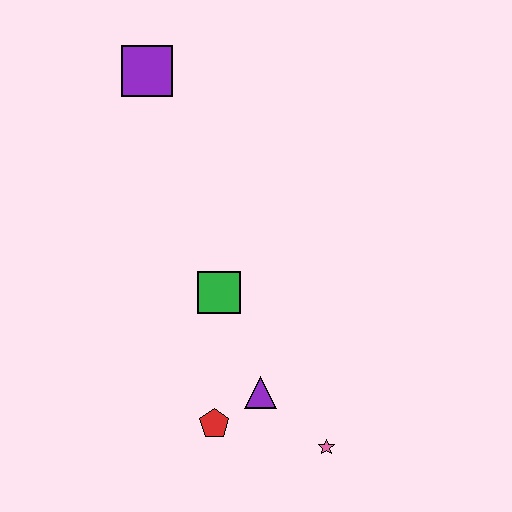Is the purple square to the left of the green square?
Yes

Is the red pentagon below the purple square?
Yes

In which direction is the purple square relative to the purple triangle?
The purple square is above the purple triangle.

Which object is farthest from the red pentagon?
The purple square is farthest from the red pentagon.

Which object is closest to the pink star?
The purple triangle is closest to the pink star.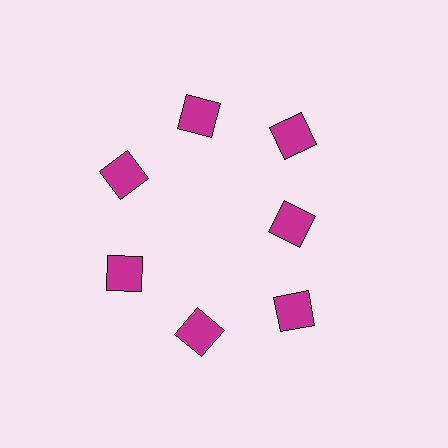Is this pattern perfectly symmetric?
No. The 7 magenta squares are arranged in a ring, but one element near the 3 o'clock position is pulled inward toward the center, breaking the 7-fold rotational symmetry.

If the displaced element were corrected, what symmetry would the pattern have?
It would have 7-fold rotational symmetry — the pattern would map onto itself every 51 degrees.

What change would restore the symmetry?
The symmetry would be restored by moving it outward, back onto the ring so that all 7 squares sit at equal angles and equal distance from the center.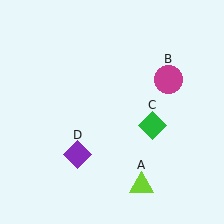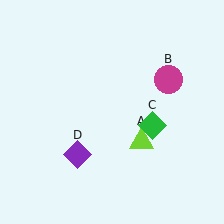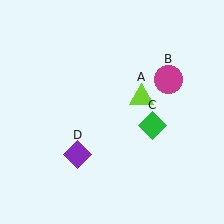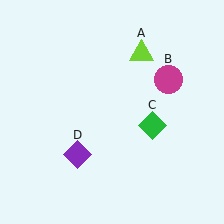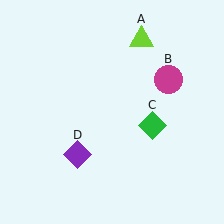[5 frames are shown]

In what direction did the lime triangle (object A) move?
The lime triangle (object A) moved up.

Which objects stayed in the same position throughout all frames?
Magenta circle (object B) and green diamond (object C) and purple diamond (object D) remained stationary.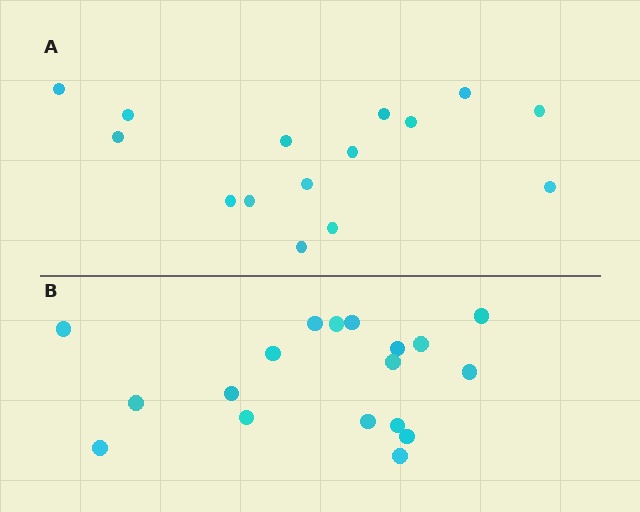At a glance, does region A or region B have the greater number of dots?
Region B (the bottom region) has more dots.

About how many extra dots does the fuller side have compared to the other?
Region B has just a few more — roughly 2 or 3 more dots than region A.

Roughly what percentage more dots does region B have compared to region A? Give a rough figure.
About 20% more.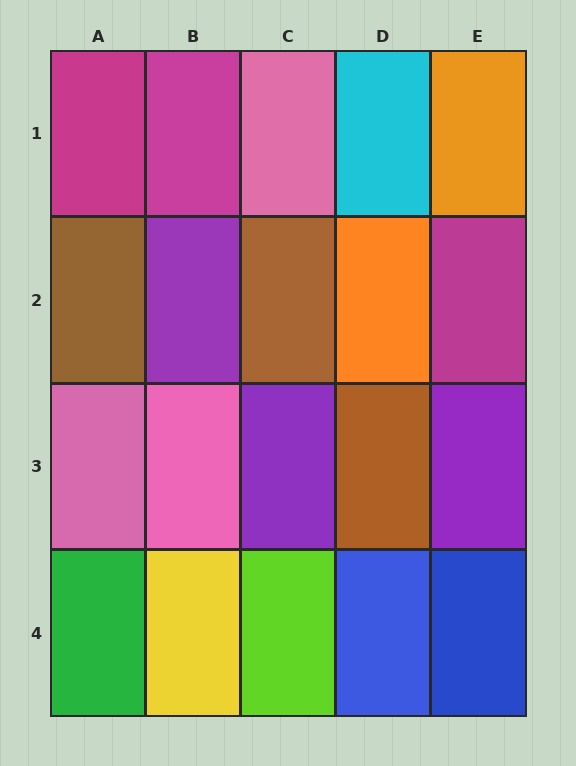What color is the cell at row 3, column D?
Brown.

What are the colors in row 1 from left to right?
Magenta, magenta, pink, cyan, orange.